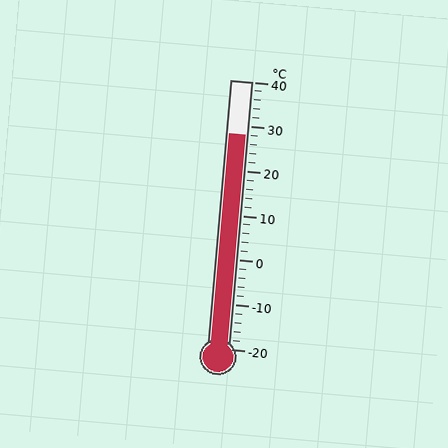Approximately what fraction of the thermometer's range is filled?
The thermometer is filled to approximately 80% of its range.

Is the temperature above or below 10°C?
The temperature is above 10°C.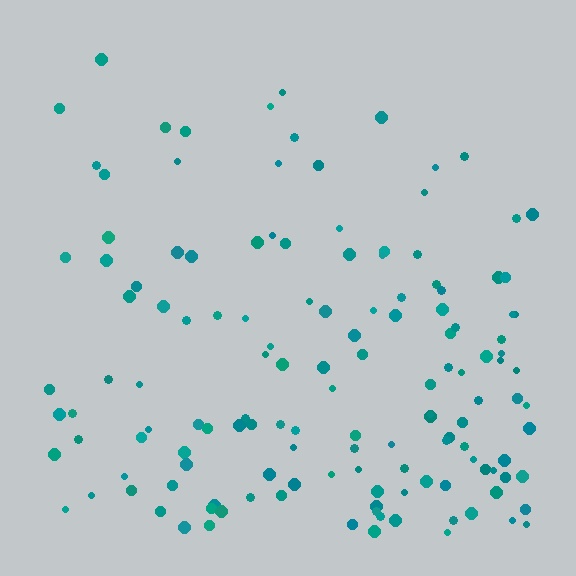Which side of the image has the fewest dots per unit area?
The top.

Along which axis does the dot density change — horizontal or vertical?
Vertical.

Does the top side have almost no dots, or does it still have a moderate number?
Still a moderate number, just noticeably fewer than the bottom.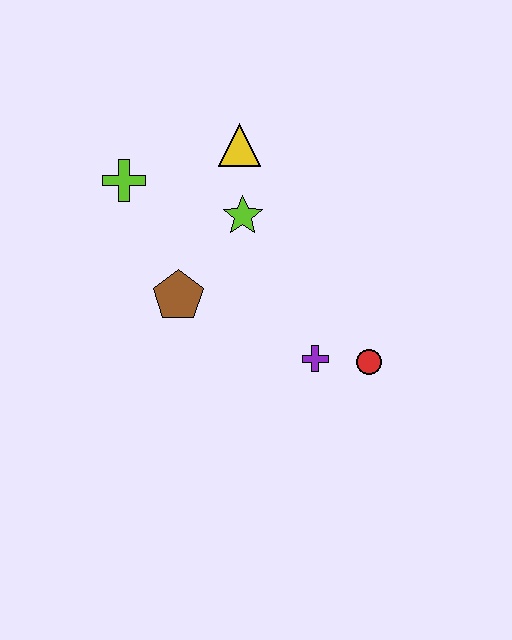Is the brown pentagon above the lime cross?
No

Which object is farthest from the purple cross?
The lime cross is farthest from the purple cross.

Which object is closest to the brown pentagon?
The lime star is closest to the brown pentagon.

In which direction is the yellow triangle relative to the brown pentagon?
The yellow triangle is above the brown pentagon.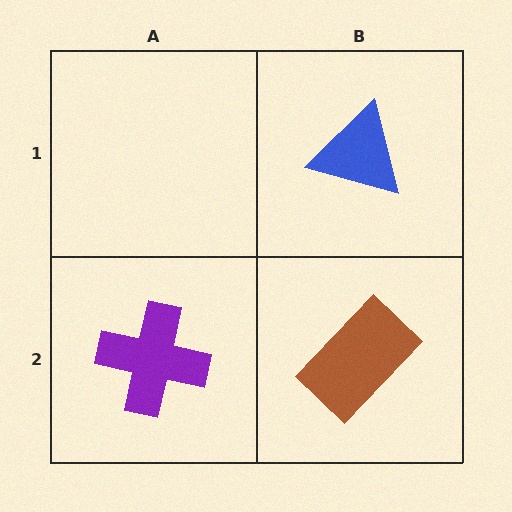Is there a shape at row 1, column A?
No, that cell is empty.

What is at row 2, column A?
A purple cross.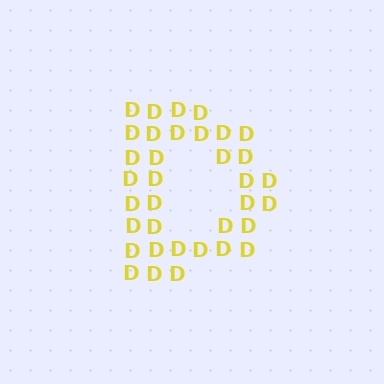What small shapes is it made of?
It is made of small letter D's.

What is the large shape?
The large shape is the letter D.